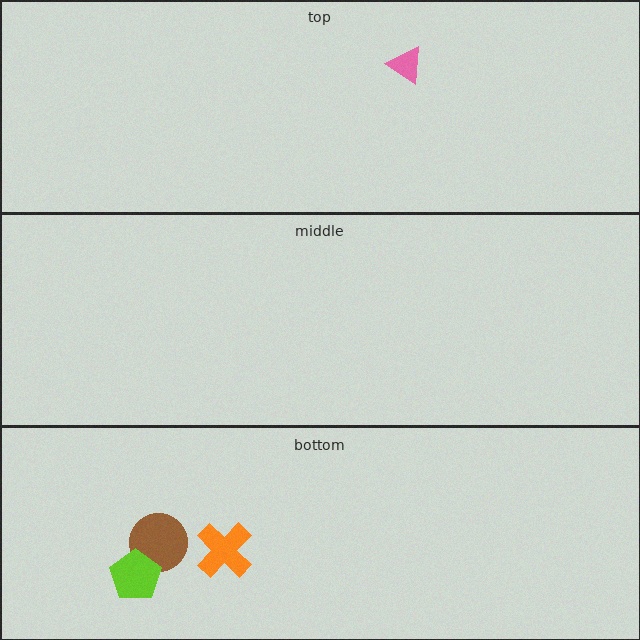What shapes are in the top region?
The pink triangle.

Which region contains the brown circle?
The bottom region.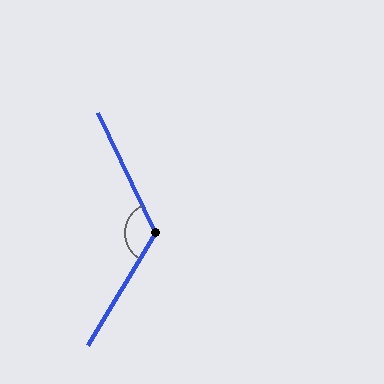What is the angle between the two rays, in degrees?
Approximately 124 degrees.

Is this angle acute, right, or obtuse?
It is obtuse.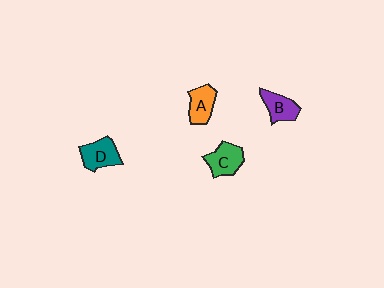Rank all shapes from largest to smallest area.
From largest to smallest: D (teal), C (green), A (orange), B (purple).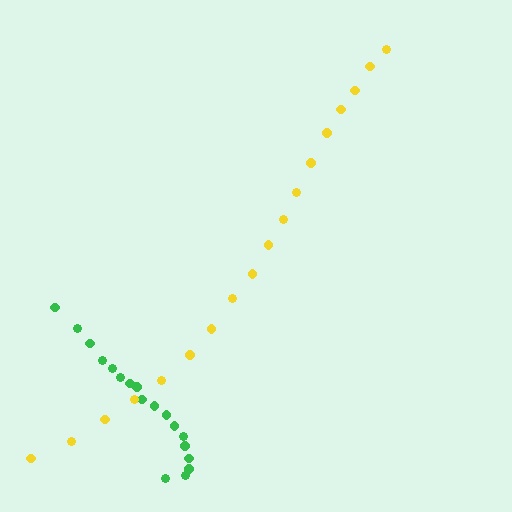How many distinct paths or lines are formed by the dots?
There are 2 distinct paths.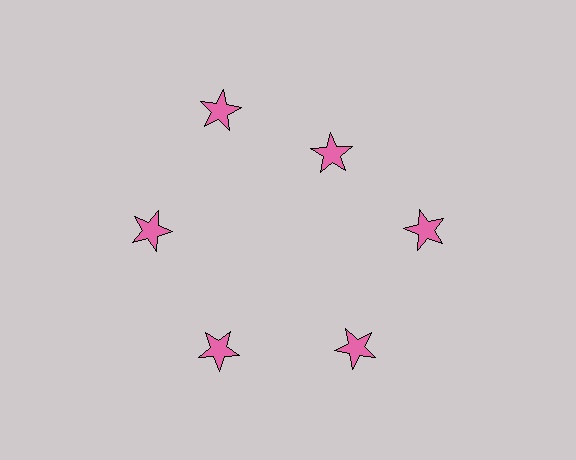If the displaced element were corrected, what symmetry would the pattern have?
It would have 6-fold rotational symmetry — the pattern would map onto itself every 60 degrees.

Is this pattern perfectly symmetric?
No. The 6 pink stars are arranged in a ring, but one element near the 1 o'clock position is pulled inward toward the center, breaking the 6-fold rotational symmetry.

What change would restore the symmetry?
The symmetry would be restored by moving it outward, back onto the ring so that all 6 stars sit at equal angles and equal distance from the center.